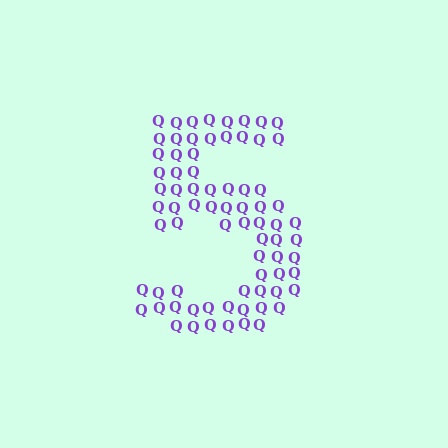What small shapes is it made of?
It is made of small letter Q's.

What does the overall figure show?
The overall figure shows the digit 5.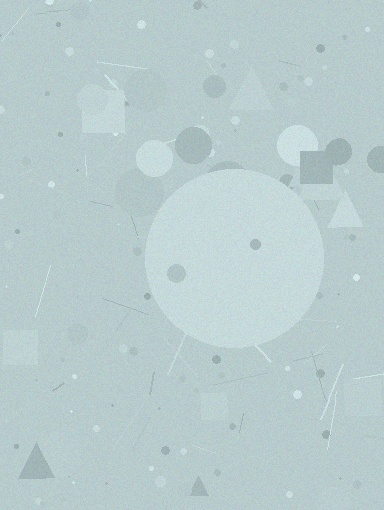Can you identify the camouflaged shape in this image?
The camouflaged shape is a circle.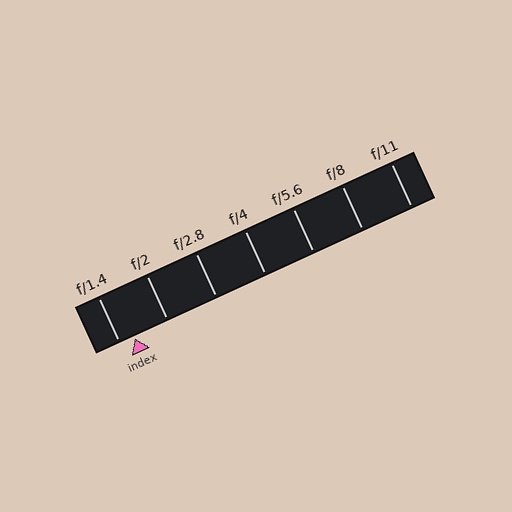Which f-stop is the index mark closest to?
The index mark is closest to f/1.4.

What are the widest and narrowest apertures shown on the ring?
The widest aperture shown is f/1.4 and the narrowest is f/11.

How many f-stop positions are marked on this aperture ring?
There are 7 f-stop positions marked.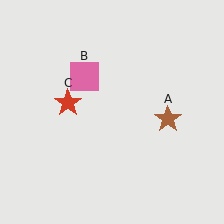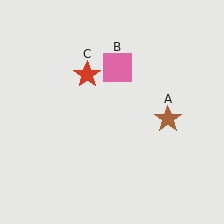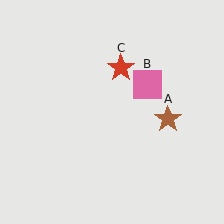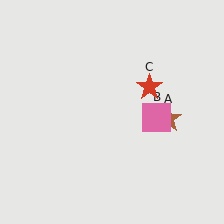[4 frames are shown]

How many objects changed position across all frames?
2 objects changed position: pink square (object B), red star (object C).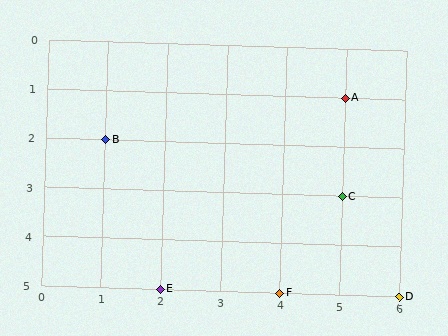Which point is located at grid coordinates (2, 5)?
Point E is at (2, 5).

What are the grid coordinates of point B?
Point B is at grid coordinates (1, 2).